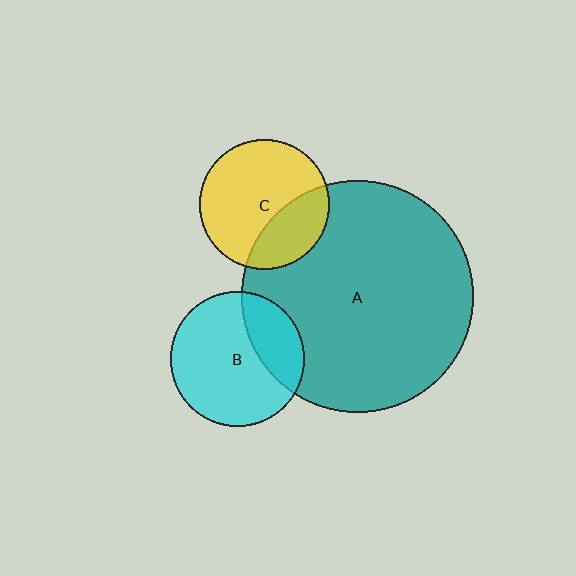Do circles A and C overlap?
Yes.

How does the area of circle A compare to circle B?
Approximately 3.0 times.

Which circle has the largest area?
Circle A (teal).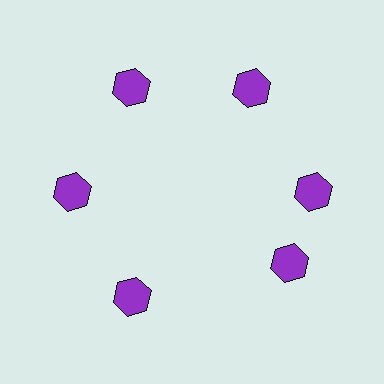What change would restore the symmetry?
The symmetry would be restored by rotating it back into even spacing with its neighbors so that all 6 hexagons sit at equal angles and equal distance from the center.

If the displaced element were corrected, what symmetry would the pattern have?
It would have 6-fold rotational symmetry — the pattern would map onto itself every 60 degrees.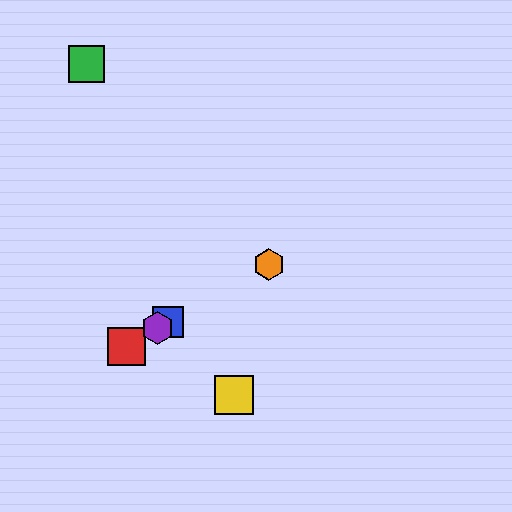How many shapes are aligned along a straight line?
4 shapes (the red square, the blue square, the purple hexagon, the orange hexagon) are aligned along a straight line.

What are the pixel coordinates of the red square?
The red square is at (126, 346).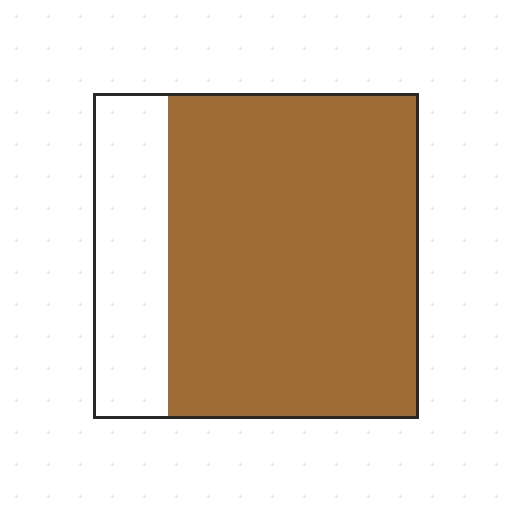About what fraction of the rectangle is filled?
About three quarters (3/4).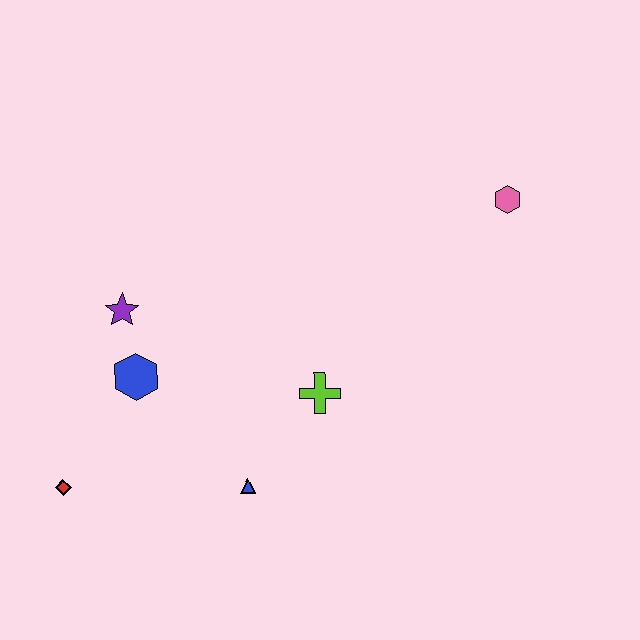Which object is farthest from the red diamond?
The pink hexagon is farthest from the red diamond.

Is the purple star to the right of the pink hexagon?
No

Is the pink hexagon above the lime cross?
Yes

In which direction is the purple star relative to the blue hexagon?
The purple star is above the blue hexagon.